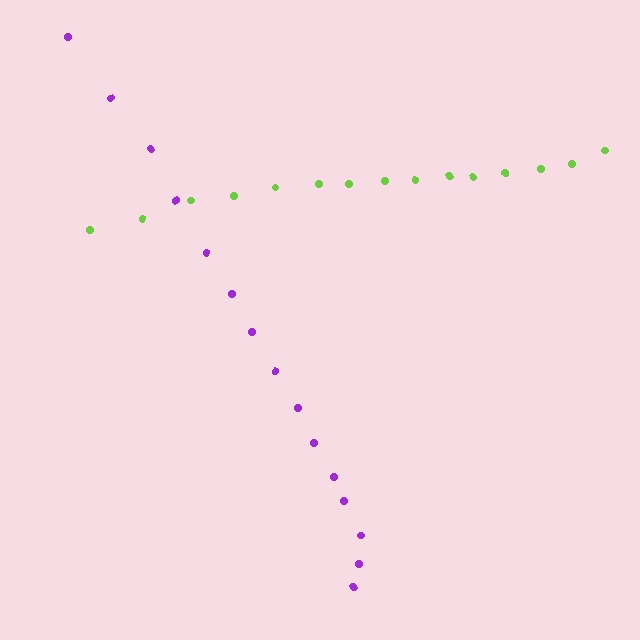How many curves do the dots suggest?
There are 2 distinct paths.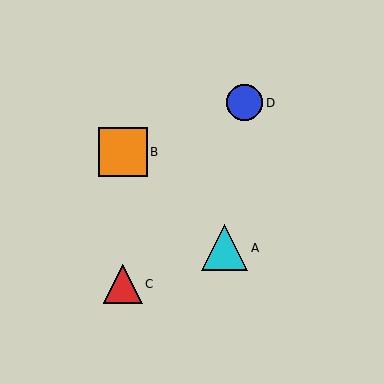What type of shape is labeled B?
Shape B is an orange square.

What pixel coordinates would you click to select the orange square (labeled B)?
Click at (123, 152) to select the orange square B.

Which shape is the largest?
The orange square (labeled B) is the largest.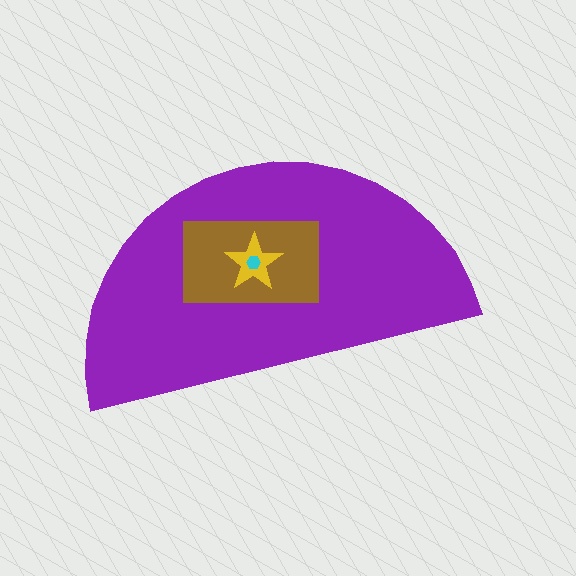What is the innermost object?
The cyan hexagon.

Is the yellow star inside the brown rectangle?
Yes.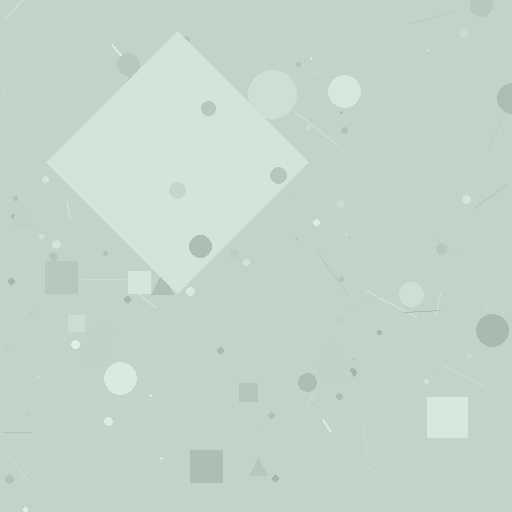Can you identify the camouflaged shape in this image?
The camouflaged shape is a diamond.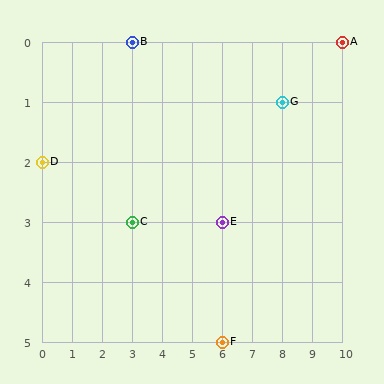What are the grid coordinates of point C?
Point C is at grid coordinates (3, 3).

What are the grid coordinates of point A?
Point A is at grid coordinates (10, 0).